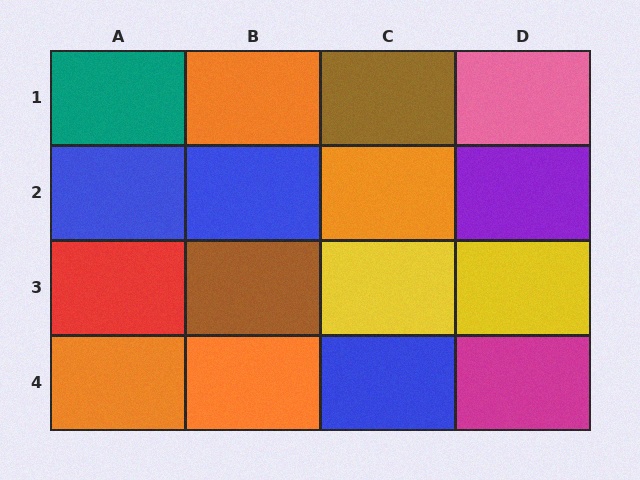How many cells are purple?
1 cell is purple.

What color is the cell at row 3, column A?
Red.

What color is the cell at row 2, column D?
Purple.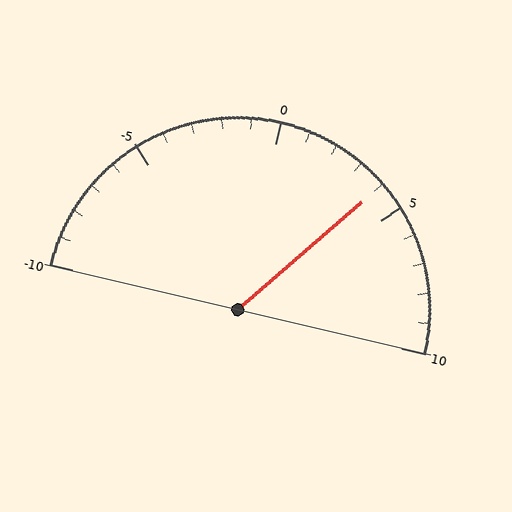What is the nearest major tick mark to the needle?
The nearest major tick mark is 5.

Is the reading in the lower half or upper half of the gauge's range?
The reading is in the upper half of the range (-10 to 10).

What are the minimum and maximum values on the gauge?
The gauge ranges from -10 to 10.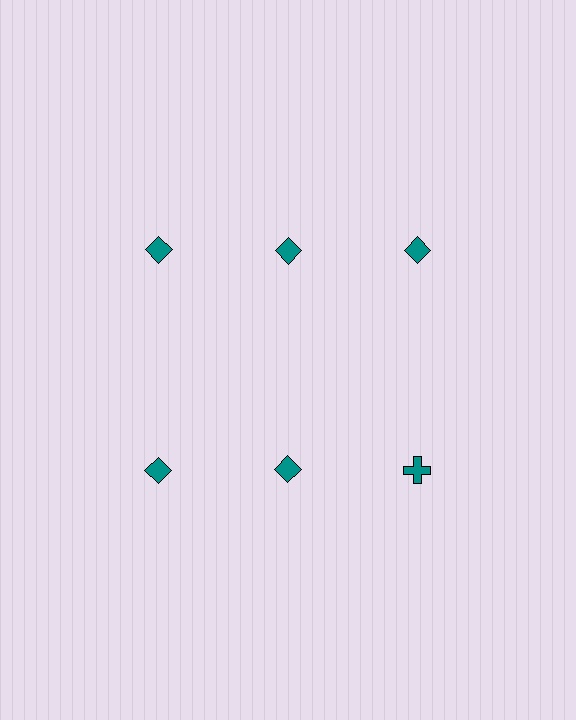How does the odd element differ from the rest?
It has a different shape: cross instead of diamond.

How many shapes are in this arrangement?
There are 6 shapes arranged in a grid pattern.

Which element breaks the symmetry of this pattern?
The teal cross in the second row, center column breaks the symmetry. All other shapes are teal diamonds.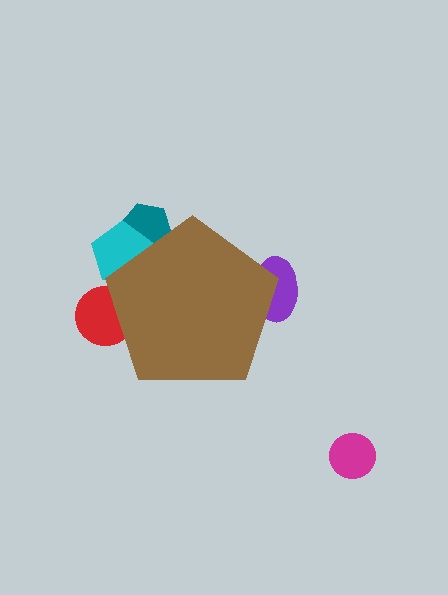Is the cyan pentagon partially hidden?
Yes, the cyan pentagon is partially hidden behind the brown pentagon.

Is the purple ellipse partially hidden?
Yes, the purple ellipse is partially hidden behind the brown pentagon.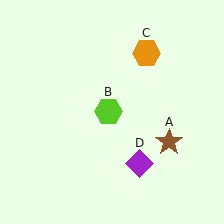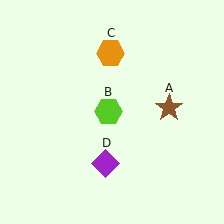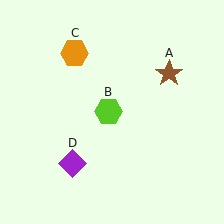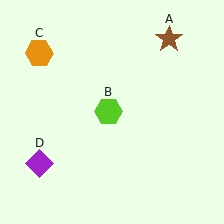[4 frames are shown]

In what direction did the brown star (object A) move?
The brown star (object A) moved up.